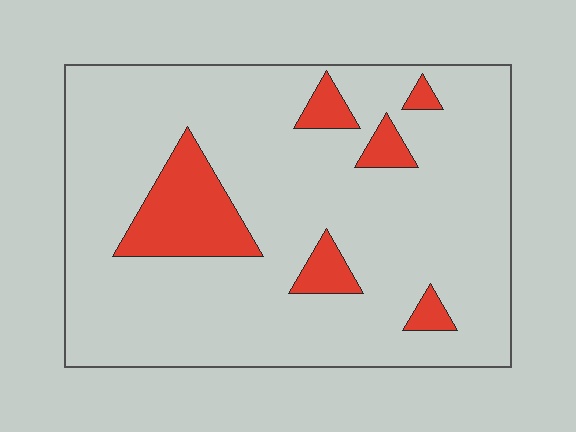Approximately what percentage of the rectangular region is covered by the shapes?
Approximately 15%.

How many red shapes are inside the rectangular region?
6.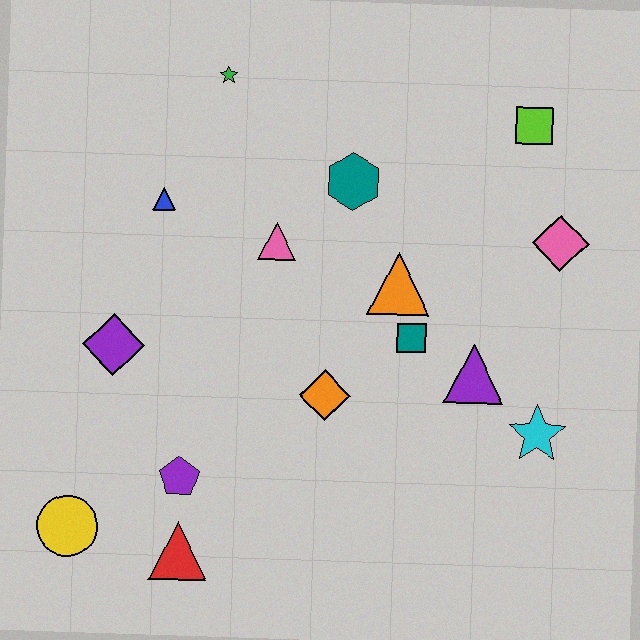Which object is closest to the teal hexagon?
The pink triangle is closest to the teal hexagon.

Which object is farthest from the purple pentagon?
The lime square is farthest from the purple pentagon.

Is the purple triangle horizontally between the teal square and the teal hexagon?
No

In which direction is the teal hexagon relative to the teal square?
The teal hexagon is above the teal square.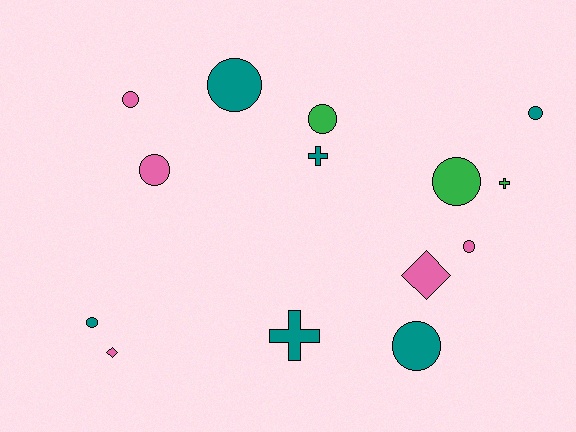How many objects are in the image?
There are 14 objects.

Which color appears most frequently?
Teal, with 6 objects.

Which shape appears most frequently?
Circle, with 9 objects.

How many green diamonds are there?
There are no green diamonds.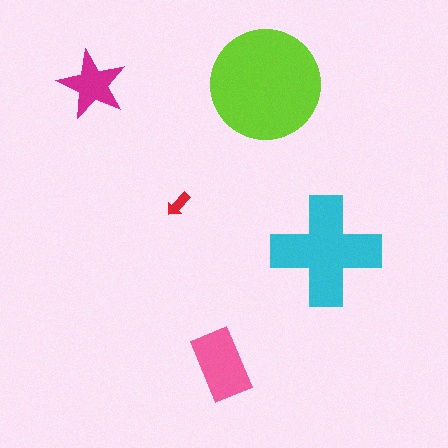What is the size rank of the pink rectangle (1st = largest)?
3rd.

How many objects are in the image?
There are 5 objects in the image.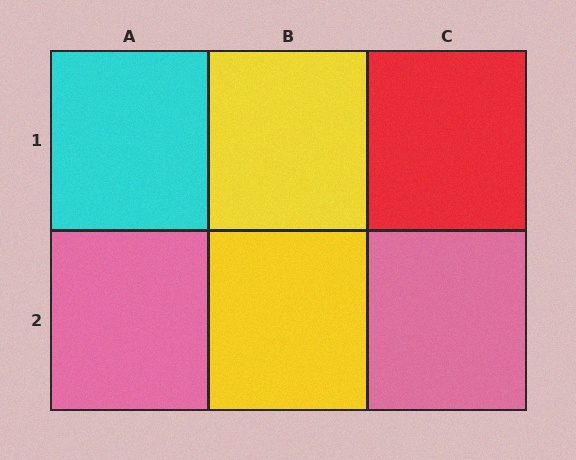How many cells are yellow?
2 cells are yellow.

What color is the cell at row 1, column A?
Cyan.